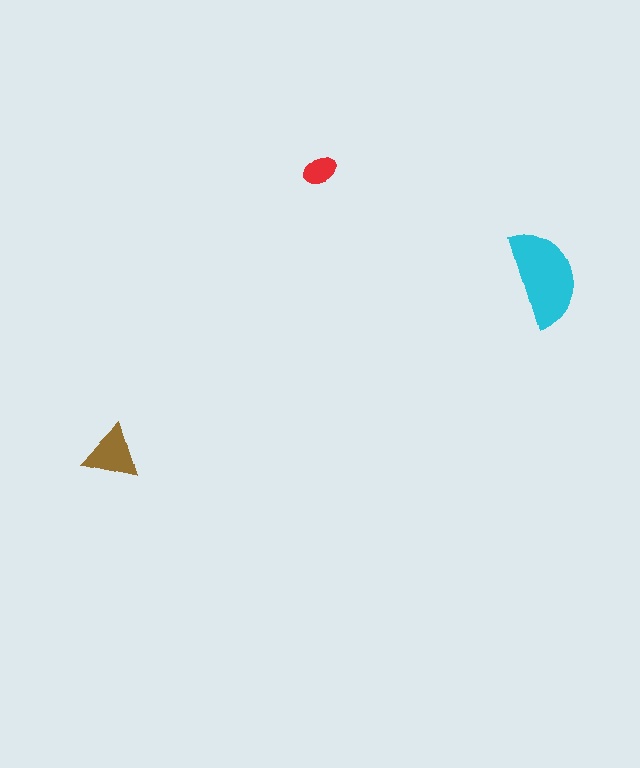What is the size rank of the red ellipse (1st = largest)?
3rd.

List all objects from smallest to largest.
The red ellipse, the brown triangle, the cyan semicircle.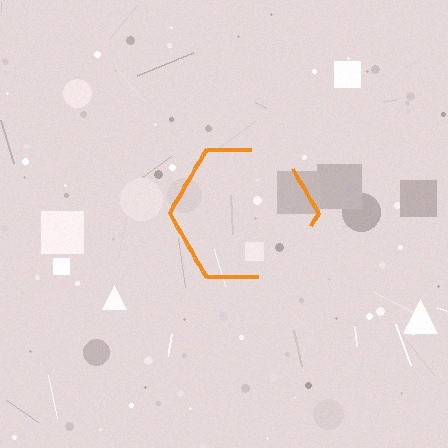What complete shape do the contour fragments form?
The contour fragments form a hexagon.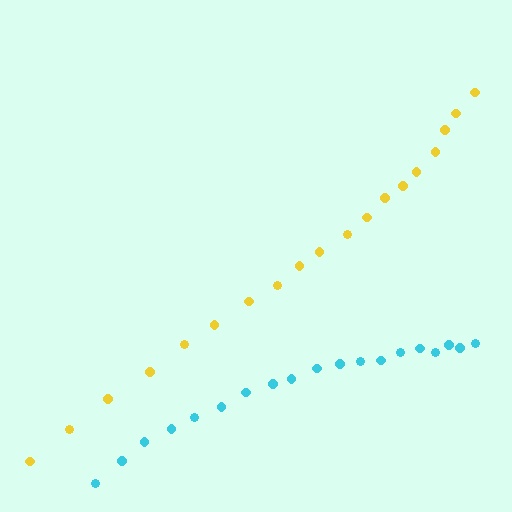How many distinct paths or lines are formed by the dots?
There are 2 distinct paths.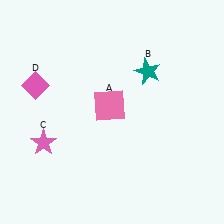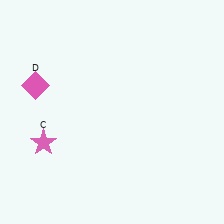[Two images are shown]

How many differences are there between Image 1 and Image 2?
There are 2 differences between the two images.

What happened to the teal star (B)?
The teal star (B) was removed in Image 2. It was in the top-right area of Image 1.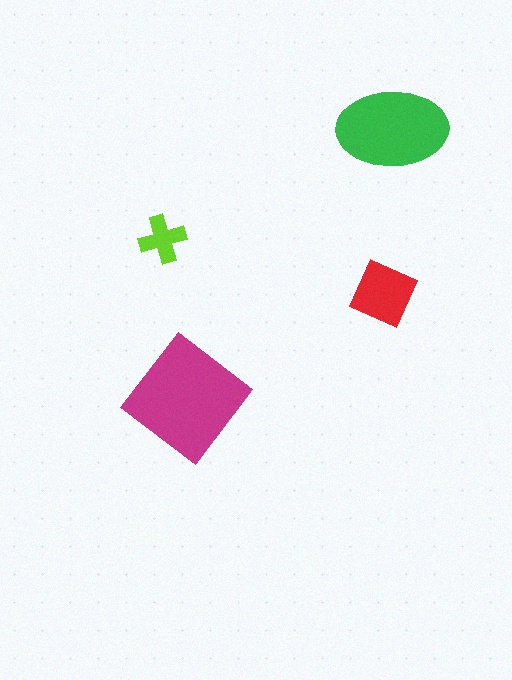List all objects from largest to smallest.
The magenta diamond, the green ellipse, the red diamond, the lime cross.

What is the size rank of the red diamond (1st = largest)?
3rd.